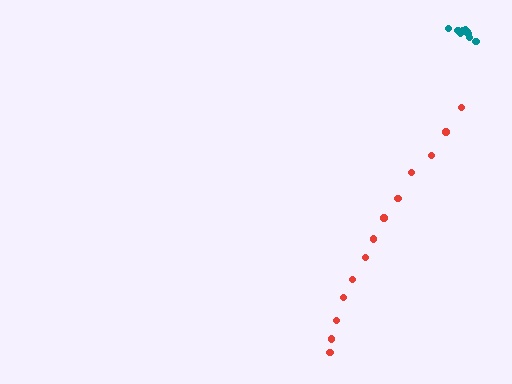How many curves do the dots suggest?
There are 2 distinct paths.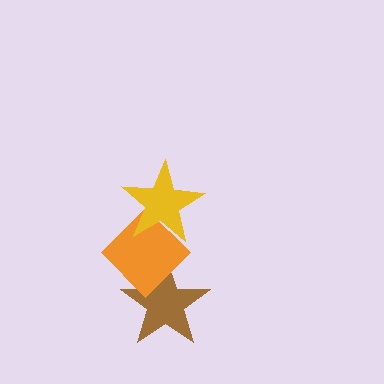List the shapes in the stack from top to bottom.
From top to bottom: the yellow star, the orange diamond, the brown star.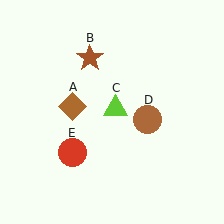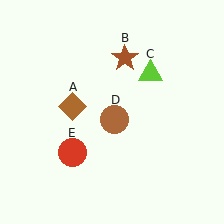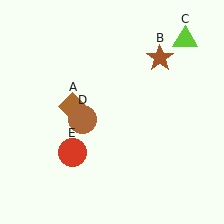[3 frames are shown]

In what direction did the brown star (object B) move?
The brown star (object B) moved right.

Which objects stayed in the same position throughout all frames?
Brown diamond (object A) and red circle (object E) remained stationary.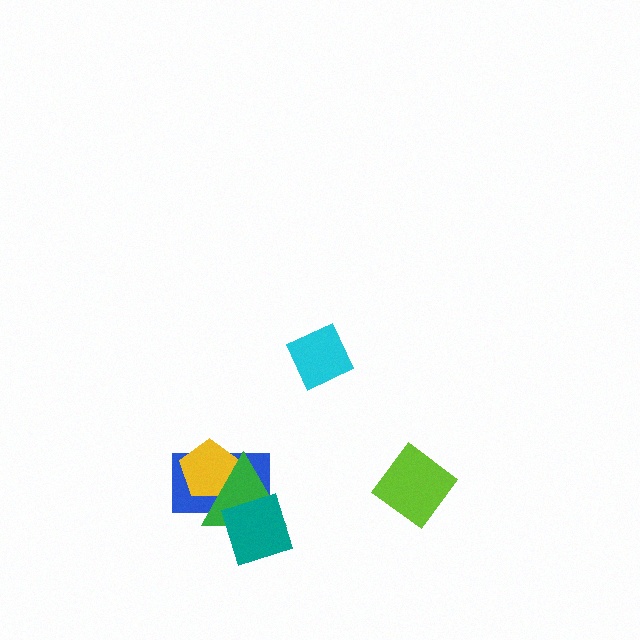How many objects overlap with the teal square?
2 objects overlap with the teal square.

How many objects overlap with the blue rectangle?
3 objects overlap with the blue rectangle.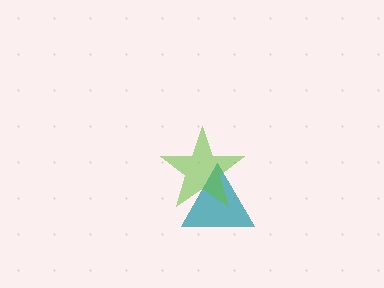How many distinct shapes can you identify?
There are 2 distinct shapes: a teal triangle, a lime star.